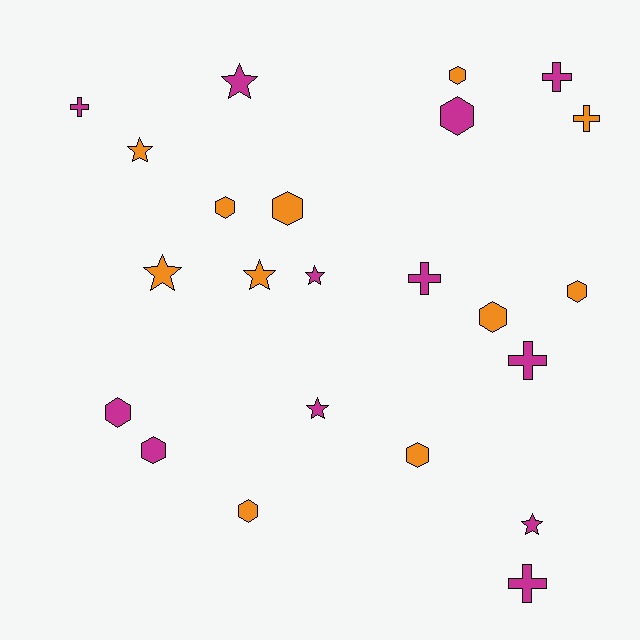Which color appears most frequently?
Magenta, with 12 objects.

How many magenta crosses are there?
There are 5 magenta crosses.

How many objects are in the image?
There are 23 objects.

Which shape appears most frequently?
Hexagon, with 10 objects.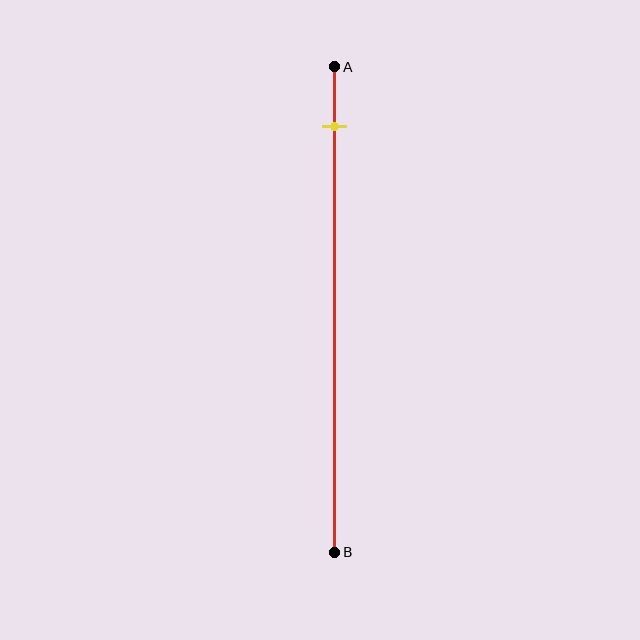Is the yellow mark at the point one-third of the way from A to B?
No, the mark is at about 10% from A, not at the 33% one-third point.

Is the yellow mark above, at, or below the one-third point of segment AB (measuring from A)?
The yellow mark is above the one-third point of segment AB.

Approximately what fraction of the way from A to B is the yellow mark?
The yellow mark is approximately 10% of the way from A to B.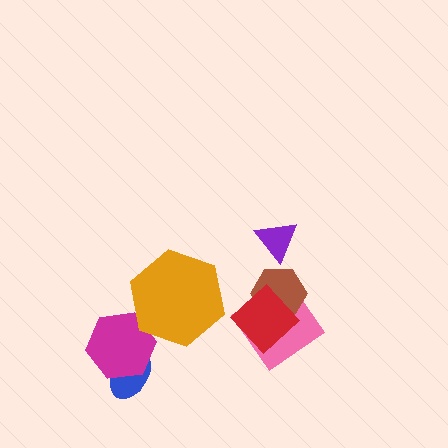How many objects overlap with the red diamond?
2 objects overlap with the red diamond.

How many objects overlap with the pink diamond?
2 objects overlap with the pink diamond.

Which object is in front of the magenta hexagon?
The orange hexagon is in front of the magenta hexagon.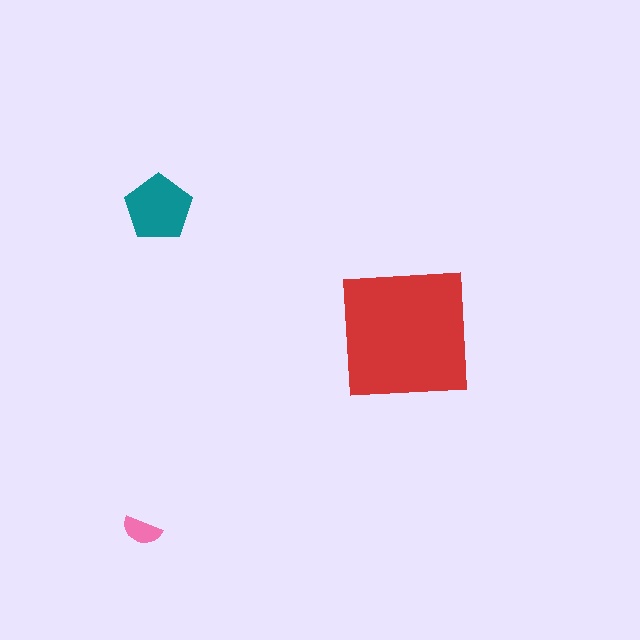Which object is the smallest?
The pink semicircle.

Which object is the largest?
The red square.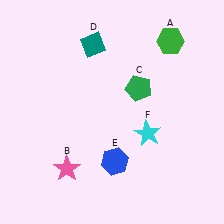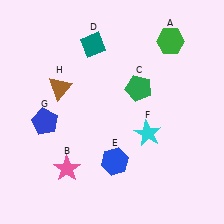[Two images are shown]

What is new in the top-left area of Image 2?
A brown triangle (H) was added in the top-left area of Image 2.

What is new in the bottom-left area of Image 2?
A blue pentagon (G) was added in the bottom-left area of Image 2.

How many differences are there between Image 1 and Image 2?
There are 2 differences between the two images.